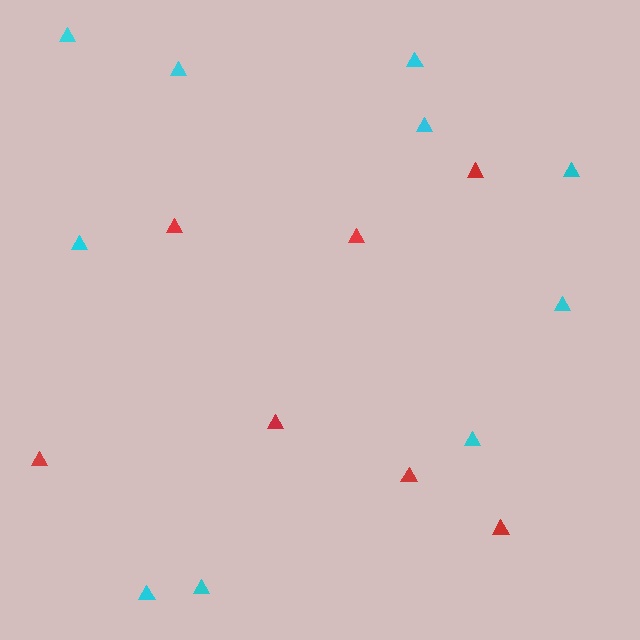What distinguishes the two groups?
There are 2 groups: one group of red triangles (7) and one group of cyan triangles (10).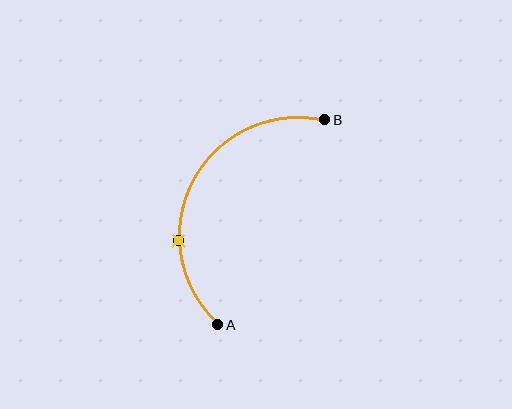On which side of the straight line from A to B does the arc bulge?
The arc bulges to the left of the straight line connecting A and B.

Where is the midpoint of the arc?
The arc midpoint is the point on the curve farthest from the straight line joining A and B. It sits to the left of that line.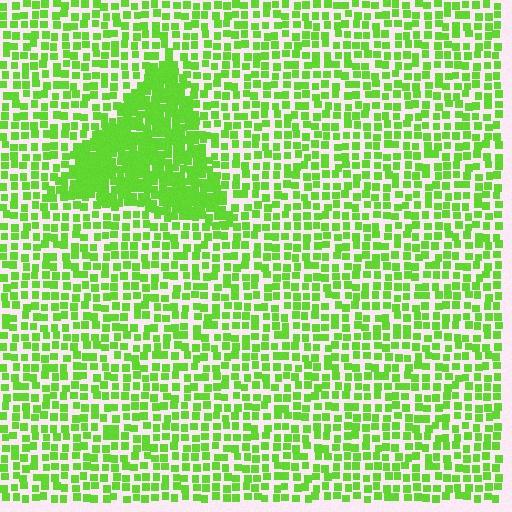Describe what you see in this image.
The image contains small lime elements arranged at two different densities. A triangle-shaped region is visible where the elements are more densely packed than the surrounding area.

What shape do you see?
I see a triangle.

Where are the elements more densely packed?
The elements are more densely packed inside the triangle boundary.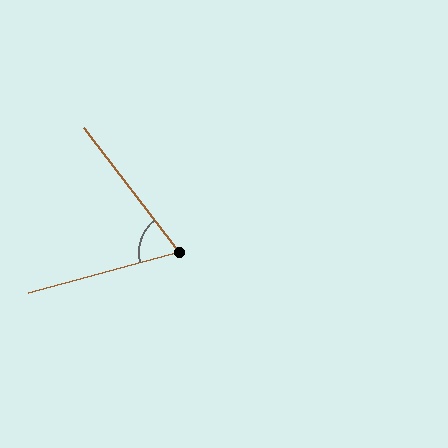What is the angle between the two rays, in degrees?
Approximately 68 degrees.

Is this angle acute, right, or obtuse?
It is acute.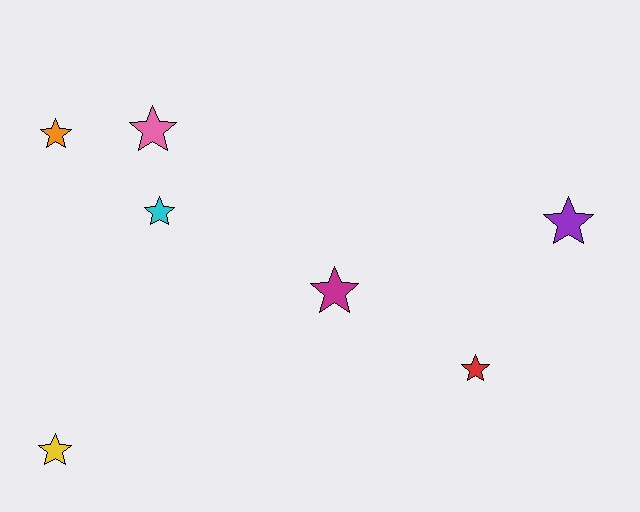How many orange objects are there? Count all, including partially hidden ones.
There is 1 orange object.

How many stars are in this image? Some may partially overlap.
There are 7 stars.